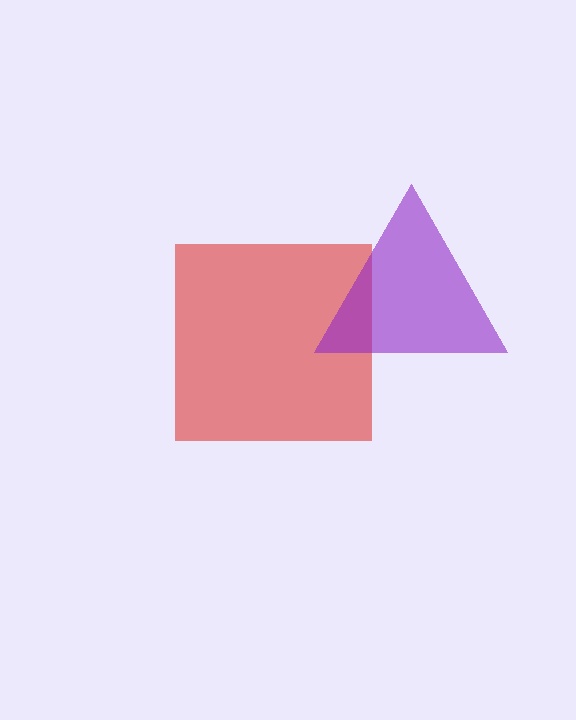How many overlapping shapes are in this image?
There are 2 overlapping shapes in the image.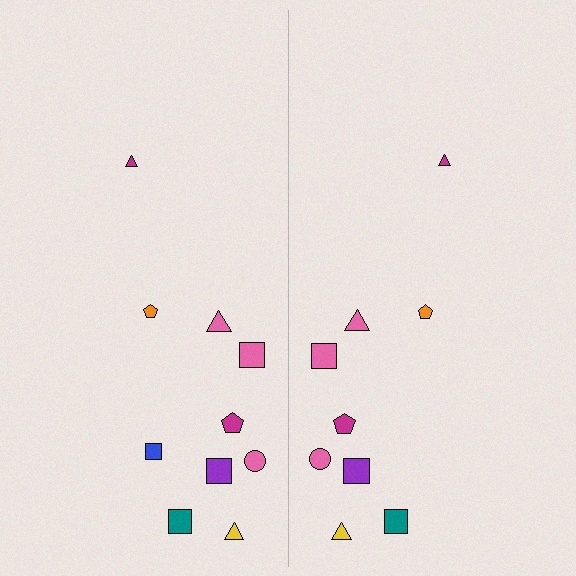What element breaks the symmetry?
A blue square is missing from the right side.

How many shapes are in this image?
There are 19 shapes in this image.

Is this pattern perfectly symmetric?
No, the pattern is not perfectly symmetric. A blue square is missing from the right side.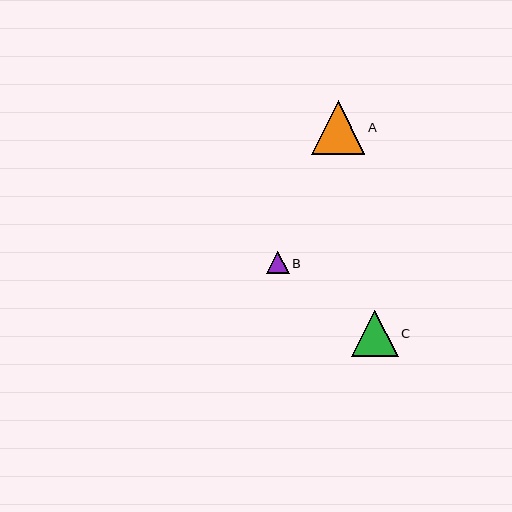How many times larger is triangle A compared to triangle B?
Triangle A is approximately 2.4 times the size of triangle B.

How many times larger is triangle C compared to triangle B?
Triangle C is approximately 2.1 times the size of triangle B.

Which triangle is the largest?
Triangle A is the largest with a size of approximately 54 pixels.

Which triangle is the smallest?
Triangle B is the smallest with a size of approximately 23 pixels.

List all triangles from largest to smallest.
From largest to smallest: A, C, B.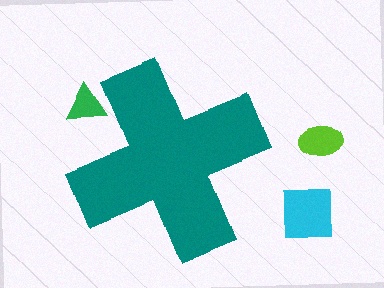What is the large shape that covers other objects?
A teal cross.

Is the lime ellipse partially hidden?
No, the lime ellipse is fully visible.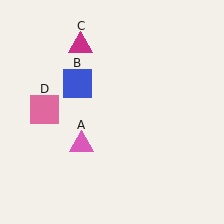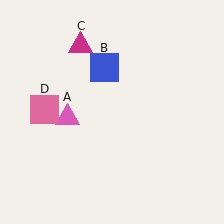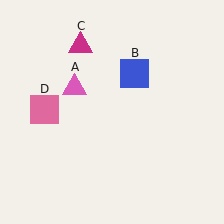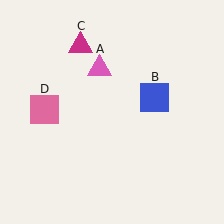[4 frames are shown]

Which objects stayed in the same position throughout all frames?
Magenta triangle (object C) and pink square (object D) remained stationary.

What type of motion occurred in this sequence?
The pink triangle (object A), blue square (object B) rotated clockwise around the center of the scene.